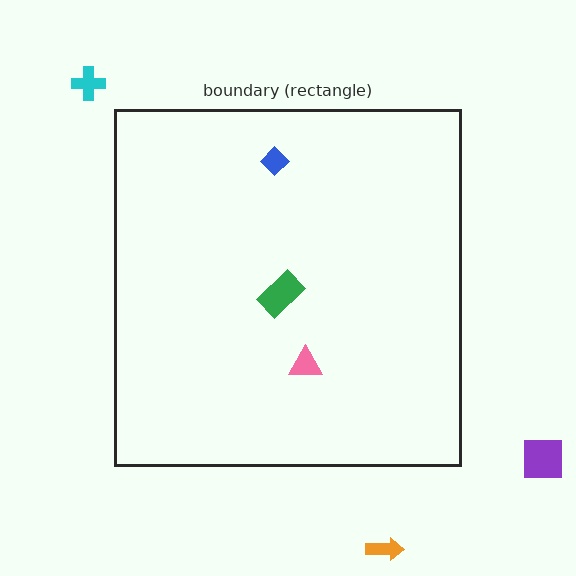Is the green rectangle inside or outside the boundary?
Inside.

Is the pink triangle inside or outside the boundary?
Inside.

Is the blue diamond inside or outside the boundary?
Inside.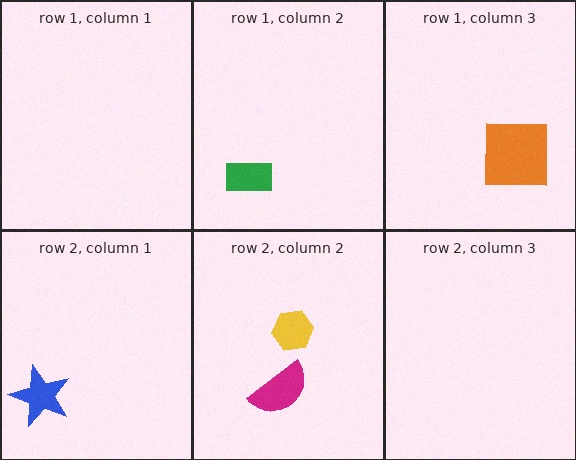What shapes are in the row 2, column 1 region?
The blue star.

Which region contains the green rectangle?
The row 1, column 2 region.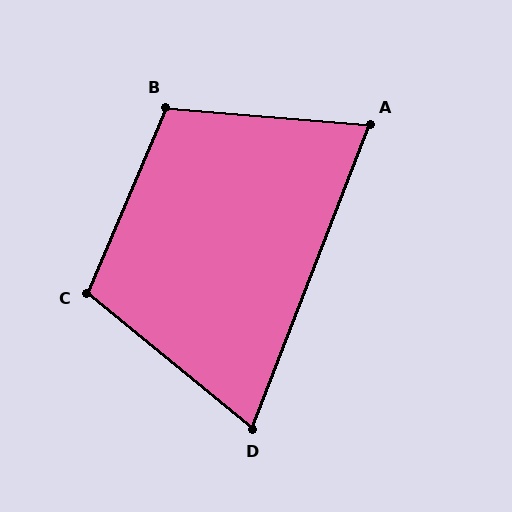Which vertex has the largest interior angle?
B, at approximately 108 degrees.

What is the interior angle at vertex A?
Approximately 74 degrees (acute).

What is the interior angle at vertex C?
Approximately 106 degrees (obtuse).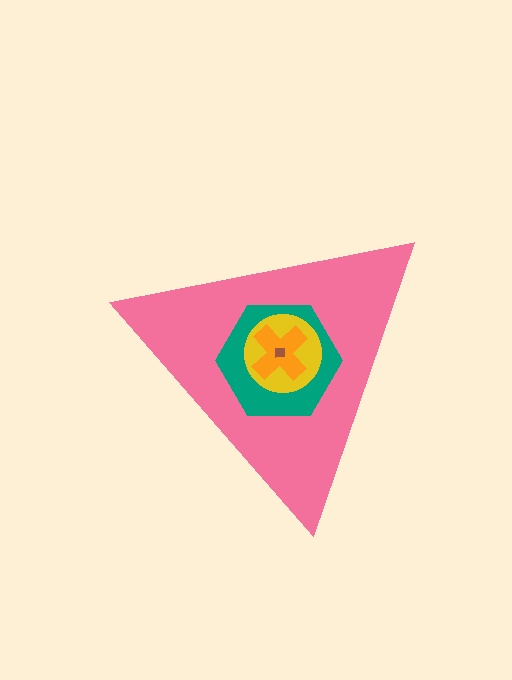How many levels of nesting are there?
5.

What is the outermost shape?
The pink triangle.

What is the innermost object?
The brown square.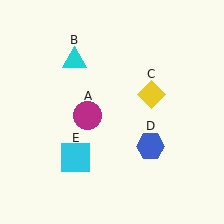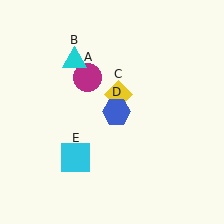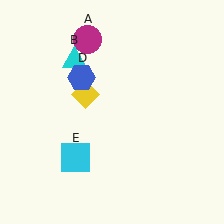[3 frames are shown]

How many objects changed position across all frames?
3 objects changed position: magenta circle (object A), yellow diamond (object C), blue hexagon (object D).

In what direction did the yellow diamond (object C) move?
The yellow diamond (object C) moved left.